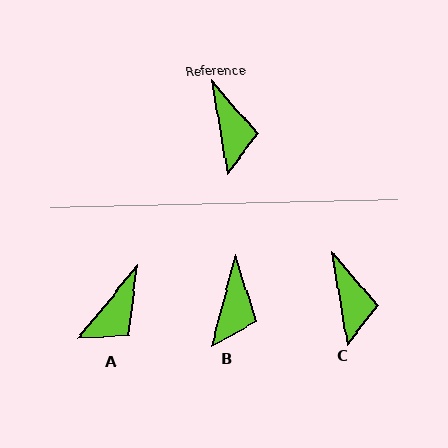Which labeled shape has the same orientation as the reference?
C.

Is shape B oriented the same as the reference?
No, it is off by about 24 degrees.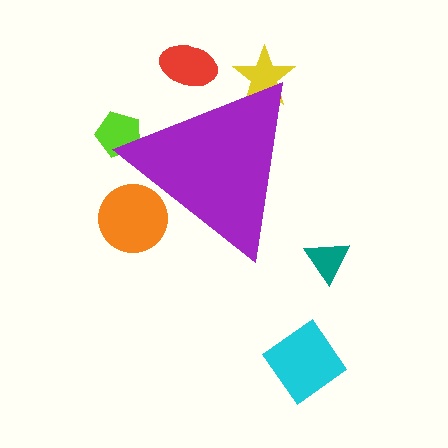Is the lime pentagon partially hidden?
Yes, the lime pentagon is partially hidden behind the purple triangle.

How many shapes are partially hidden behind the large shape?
4 shapes are partially hidden.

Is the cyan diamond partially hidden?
No, the cyan diamond is fully visible.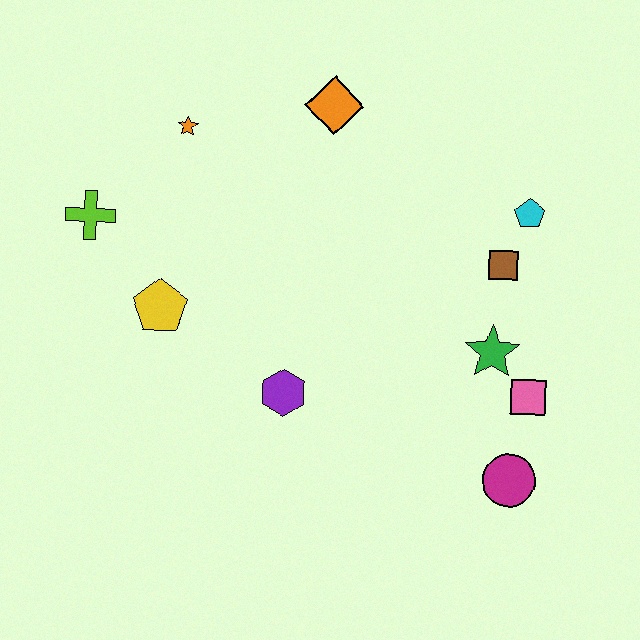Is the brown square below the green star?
No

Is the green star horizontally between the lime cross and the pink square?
Yes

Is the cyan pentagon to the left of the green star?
No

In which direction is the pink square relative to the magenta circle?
The pink square is above the magenta circle.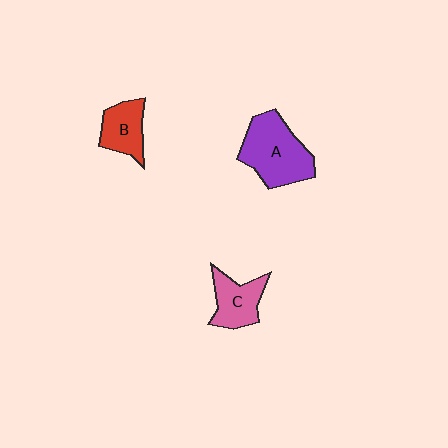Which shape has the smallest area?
Shape B (red).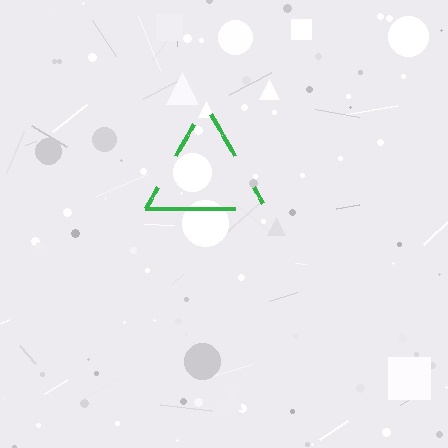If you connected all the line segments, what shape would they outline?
They would outline a triangle.